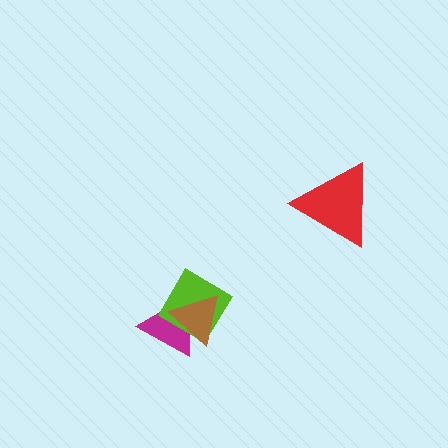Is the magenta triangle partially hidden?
Yes, it is partially covered by another shape.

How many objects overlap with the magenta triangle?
2 objects overlap with the magenta triangle.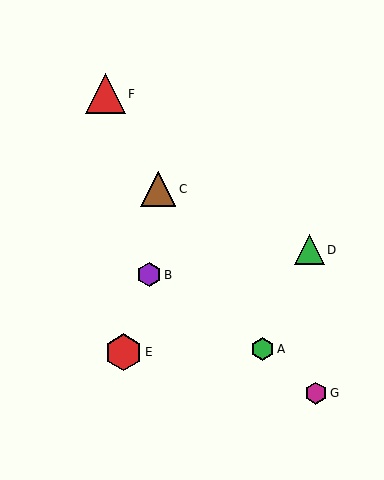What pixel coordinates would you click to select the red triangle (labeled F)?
Click at (105, 94) to select the red triangle F.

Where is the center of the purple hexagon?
The center of the purple hexagon is at (149, 275).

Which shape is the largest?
The red triangle (labeled F) is the largest.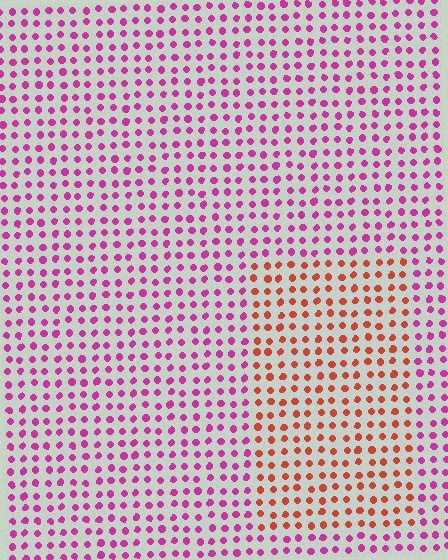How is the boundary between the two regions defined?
The boundary is defined purely by a slight shift in hue (about 51 degrees). Spacing, size, and orientation are identical on both sides.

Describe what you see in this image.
The image is filled with small magenta elements in a uniform arrangement. A rectangle-shaped region is visible where the elements are tinted to a slightly different hue, forming a subtle color boundary.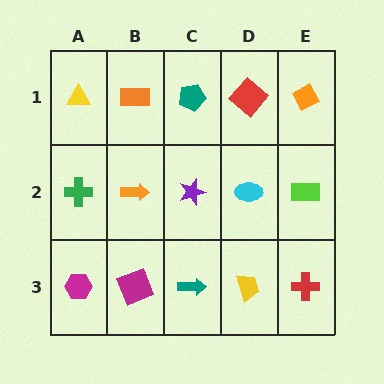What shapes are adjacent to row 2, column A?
A yellow triangle (row 1, column A), a magenta hexagon (row 3, column A), an orange arrow (row 2, column B).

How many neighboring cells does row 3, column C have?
3.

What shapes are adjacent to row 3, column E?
A lime rectangle (row 2, column E), a yellow trapezoid (row 3, column D).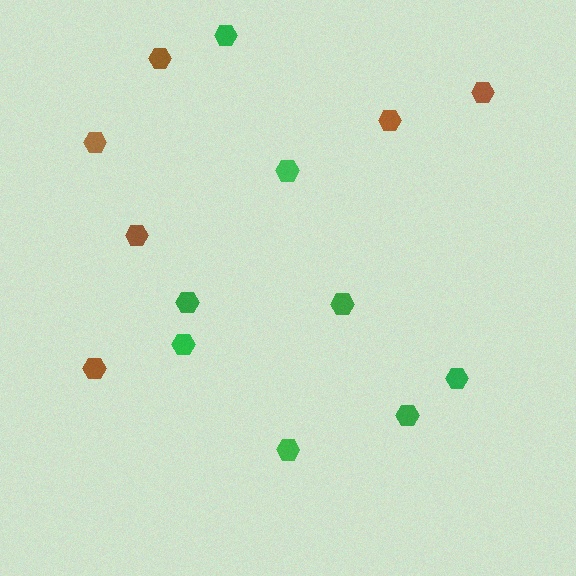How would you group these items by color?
There are 2 groups: one group of brown hexagons (6) and one group of green hexagons (8).